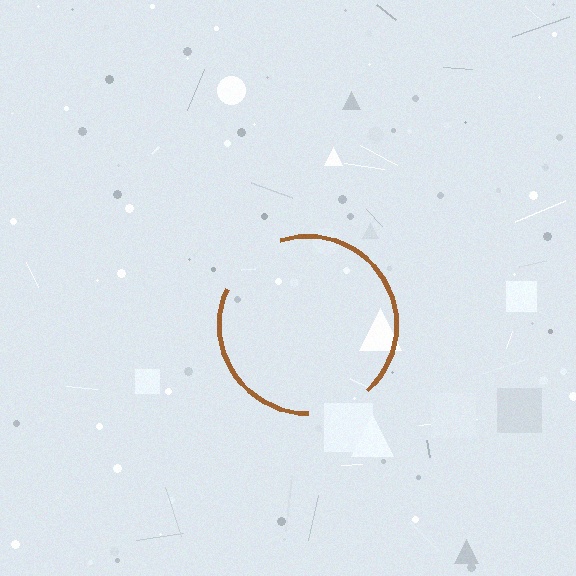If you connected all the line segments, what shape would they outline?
They would outline a circle.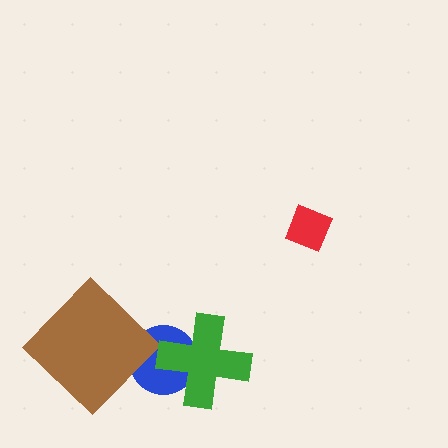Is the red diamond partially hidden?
No, no other shape covers it.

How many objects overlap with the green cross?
1 object overlaps with the green cross.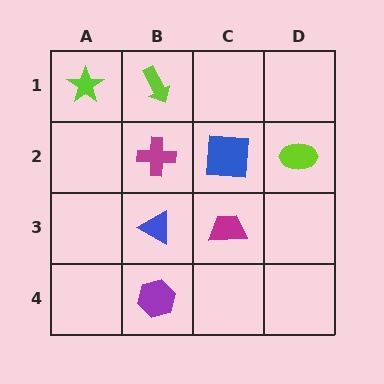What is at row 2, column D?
A lime ellipse.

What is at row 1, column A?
A lime star.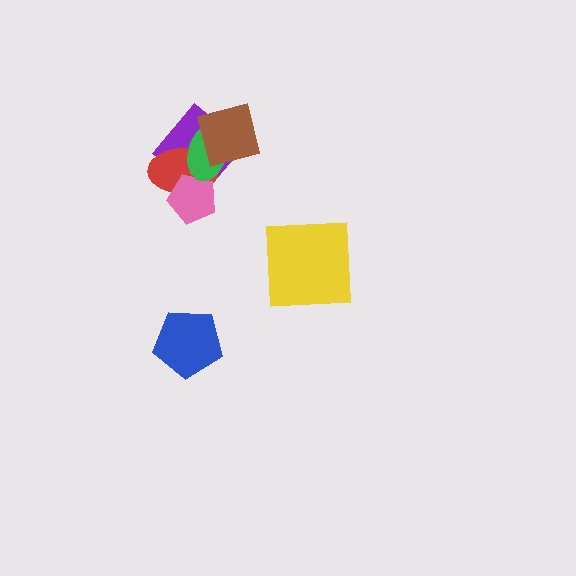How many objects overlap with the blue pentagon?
0 objects overlap with the blue pentagon.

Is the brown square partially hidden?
No, no other shape covers it.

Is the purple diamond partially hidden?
Yes, it is partially covered by another shape.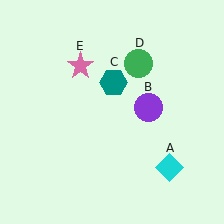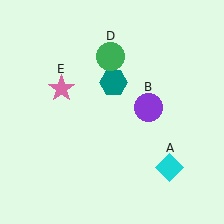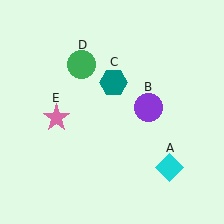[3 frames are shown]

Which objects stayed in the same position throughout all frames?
Cyan diamond (object A) and purple circle (object B) and teal hexagon (object C) remained stationary.